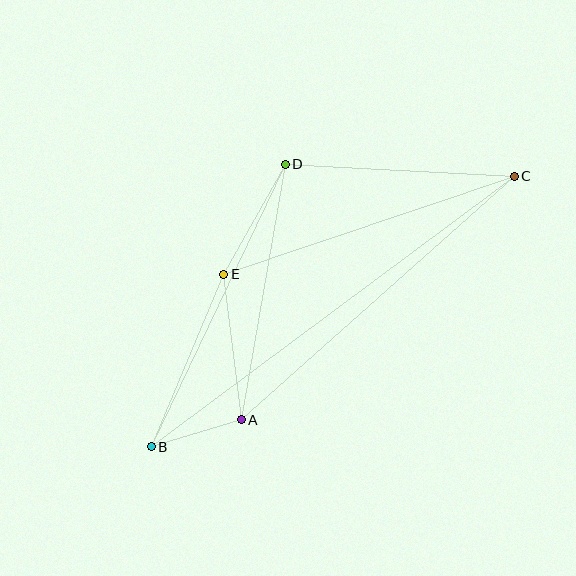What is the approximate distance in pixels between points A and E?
The distance between A and E is approximately 146 pixels.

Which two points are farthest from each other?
Points B and C are farthest from each other.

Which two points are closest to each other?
Points A and B are closest to each other.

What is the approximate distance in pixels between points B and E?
The distance between B and E is approximately 187 pixels.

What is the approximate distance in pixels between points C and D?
The distance between C and D is approximately 229 pixels.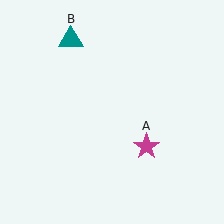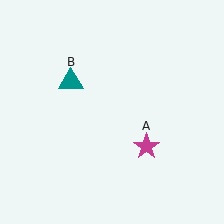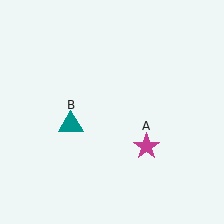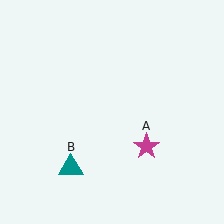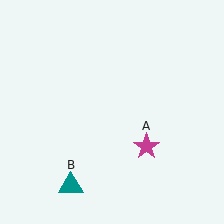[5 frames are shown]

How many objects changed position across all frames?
1 object changed position: teal triangle (object B).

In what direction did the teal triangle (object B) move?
The teal triangle (object B) moved down.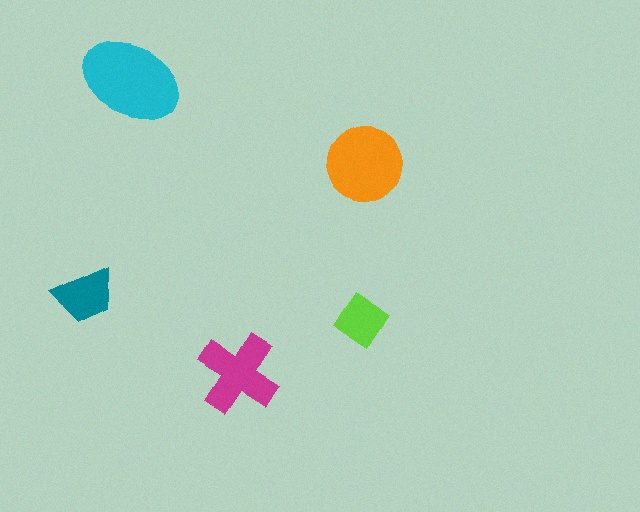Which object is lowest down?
The magenta cross is bottommost.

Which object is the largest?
The cyan ellipse.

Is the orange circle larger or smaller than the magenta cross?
Larger.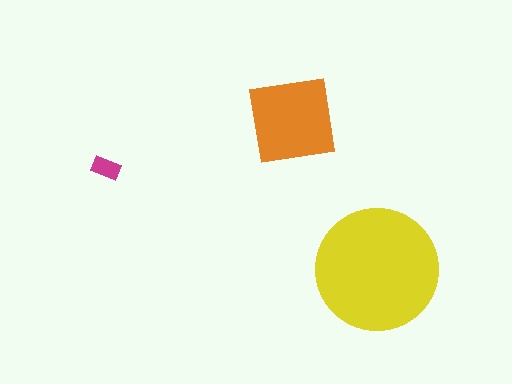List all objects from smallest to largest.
The magenta rectangle, the orange square, the yellow circle.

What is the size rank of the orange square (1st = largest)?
2nd.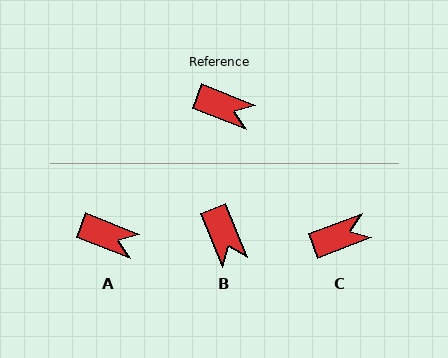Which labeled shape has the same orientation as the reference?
A.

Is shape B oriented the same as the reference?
No, it is off by about 47 degrees.